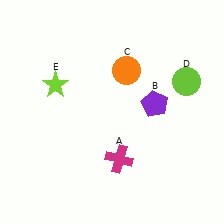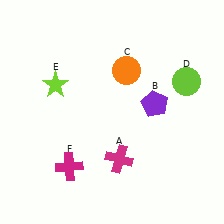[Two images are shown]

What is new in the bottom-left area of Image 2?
A magenta cross (F) was added in the bottom-left area of Image 2.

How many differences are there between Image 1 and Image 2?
There is 1 difference between the two images.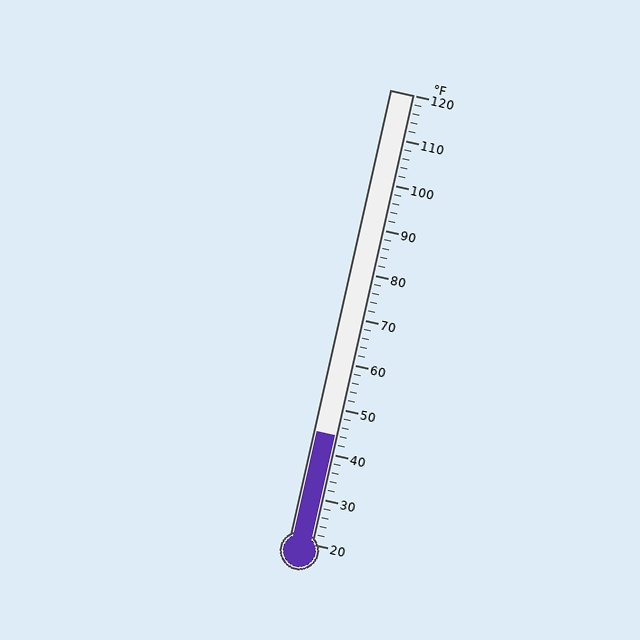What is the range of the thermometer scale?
The thermometer scale ranges from 20°F to 120°F.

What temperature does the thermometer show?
The thermometer shows approximately 44°F.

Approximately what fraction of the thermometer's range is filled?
The thermometer is filled to approximately 25% of its range.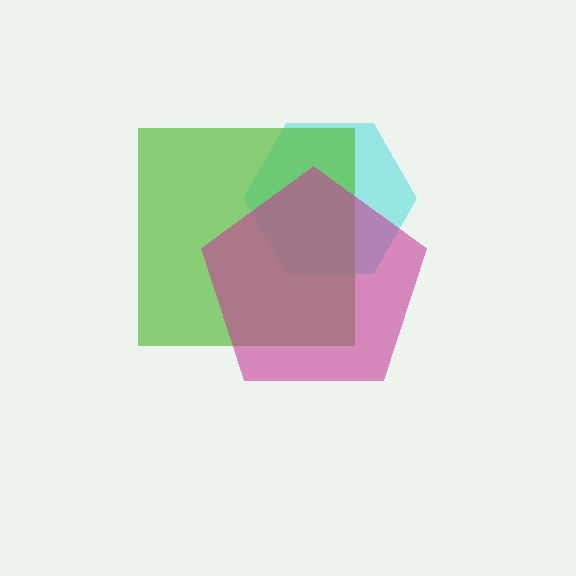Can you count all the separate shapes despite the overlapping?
Yes, there are 3 separate shapes.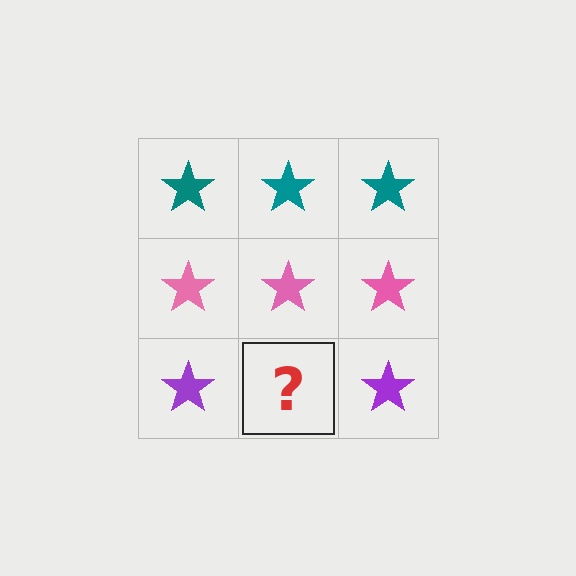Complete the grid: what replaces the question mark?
The question mark should be replaced with a purple star.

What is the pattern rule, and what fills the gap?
The rule is that each row has a consistent color. The gap should be filled with a purple star.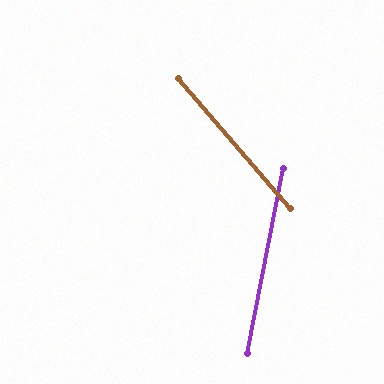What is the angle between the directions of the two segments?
Approximately 52 degrees.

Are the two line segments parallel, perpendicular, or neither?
Neither parallel nor perpendicular — they differ by about 52°.